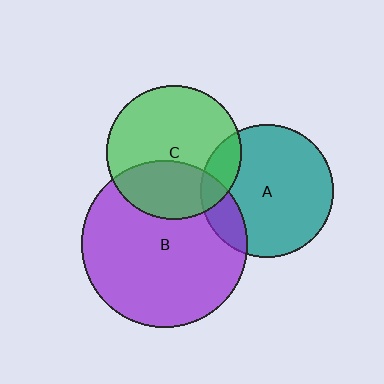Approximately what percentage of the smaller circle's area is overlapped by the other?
Approximately 35%.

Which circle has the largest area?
Circle B (purple).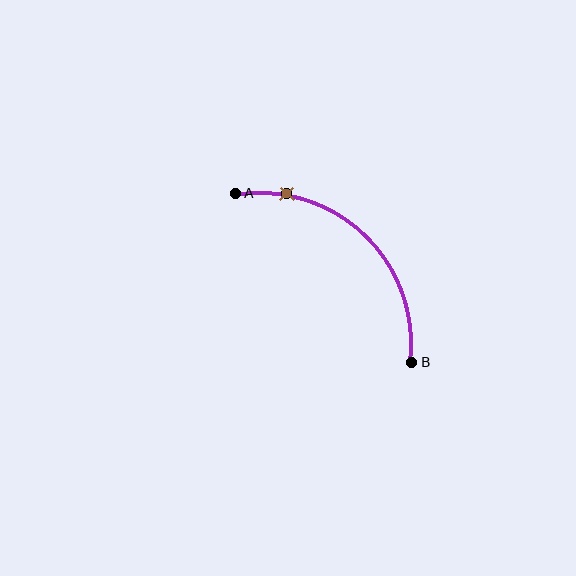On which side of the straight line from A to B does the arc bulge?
The arc bulges above and to the right of the straight line connecting A and B.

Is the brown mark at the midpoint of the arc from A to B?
No. The brown mark lies on the arc but is closer to endpoint A. The arc midpoint would be at the point on the curve equidistant along the arc from both A and B.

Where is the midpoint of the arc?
The arc midpoint is the point on the curve farthest from the straight line joining A and B. It sits above and to the right of that line.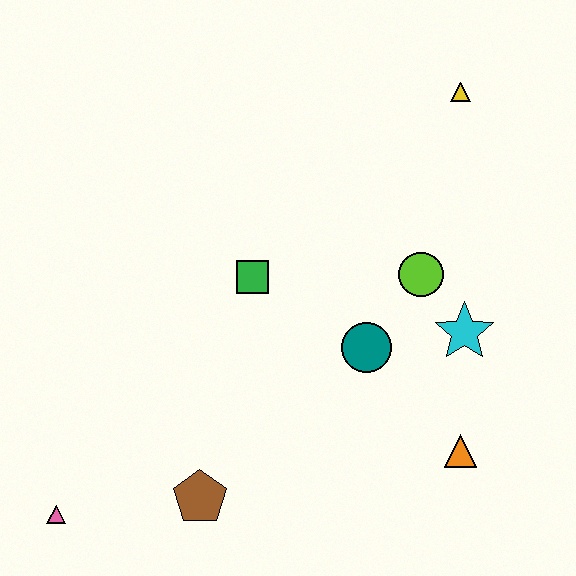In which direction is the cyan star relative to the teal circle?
The cyan star is to the right of the teal circle.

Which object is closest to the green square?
The teal circle is closest to the green square.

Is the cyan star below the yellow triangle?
Yes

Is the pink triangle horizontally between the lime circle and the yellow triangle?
No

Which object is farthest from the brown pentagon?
The yellow triangle is farthest from the brown pentagon.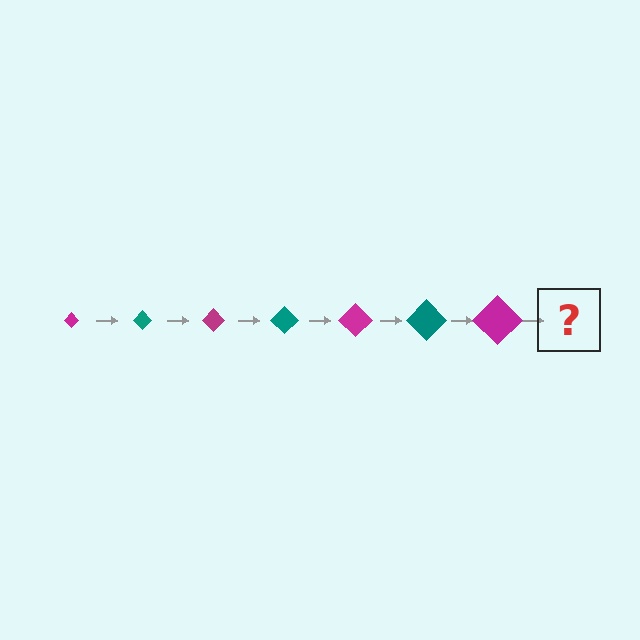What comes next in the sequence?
The next element should be a teal diamond, larger than the previous one.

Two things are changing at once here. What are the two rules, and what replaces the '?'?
The two rules are that the diamond grows larger each step and the color cycles through magenta and teal. The '?' should be a teal diamond, larger than the previous one.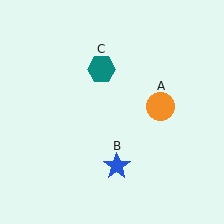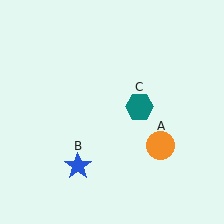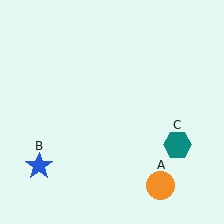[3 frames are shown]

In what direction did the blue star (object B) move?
The blue star (object B) moved left.